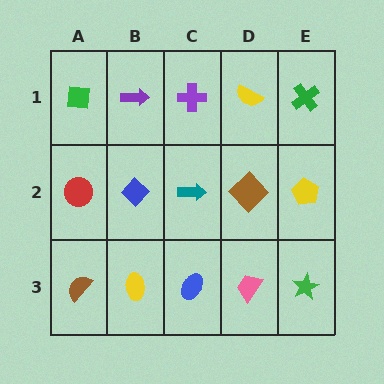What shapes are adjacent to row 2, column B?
A purple arrow (row 1, column B), a yellow ellipse (row 3, column B), a red circle (row 2, column A), a teal arrow (row 2, column C).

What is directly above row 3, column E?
A yellow pentagon.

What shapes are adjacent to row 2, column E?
A green cross (row 1, column E), a green star (row 3, column E), a brown diamond (row 2, column D).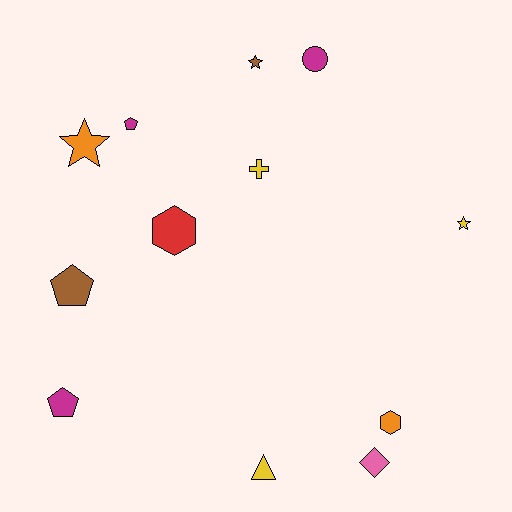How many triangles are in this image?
There is 1 triangle.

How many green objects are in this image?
There are no green objects.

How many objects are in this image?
There are 12 objects.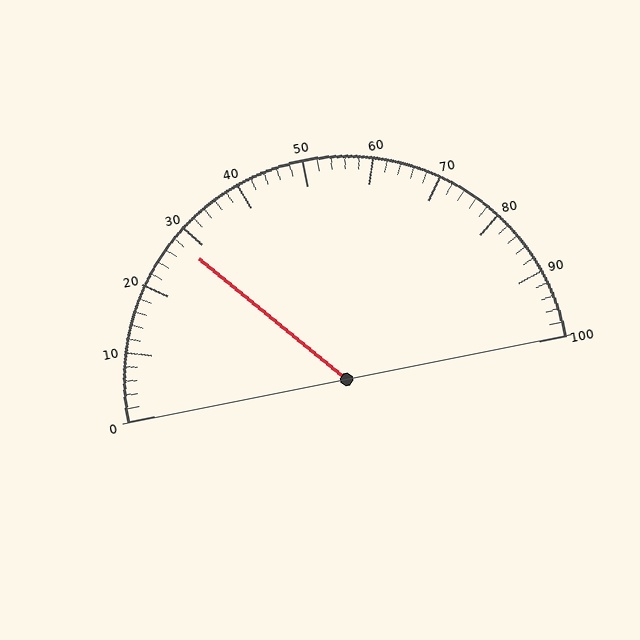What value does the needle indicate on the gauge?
The needle indicates approximately 28.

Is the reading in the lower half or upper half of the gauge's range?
The reading is in the lower half of the range (0 to 100).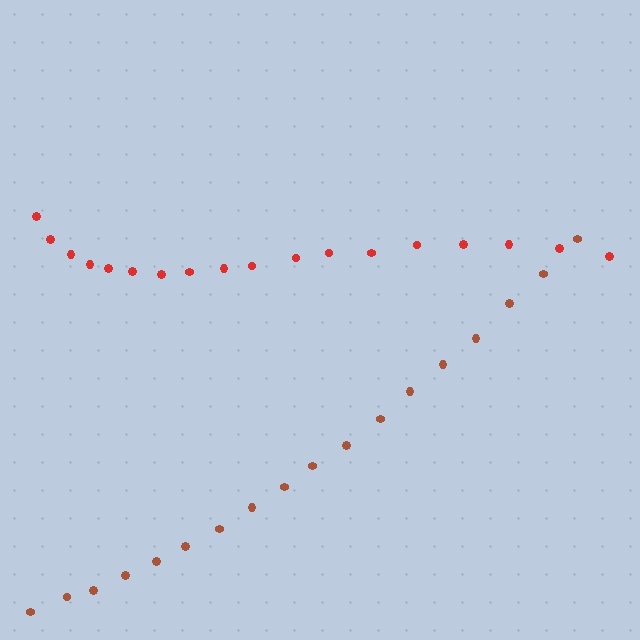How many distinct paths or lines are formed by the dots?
There are 2 distinct paths.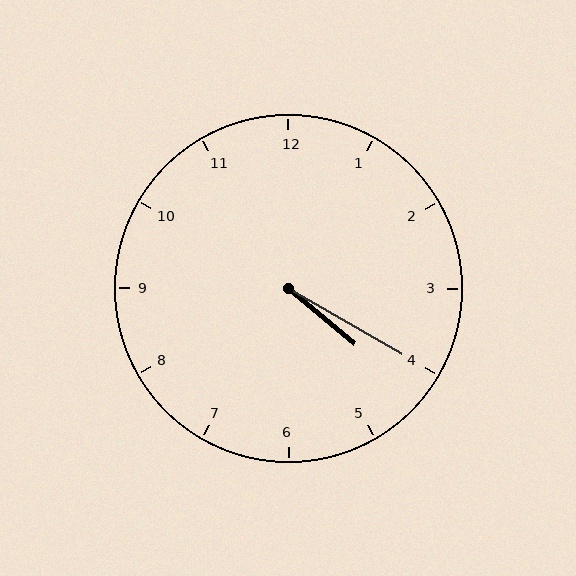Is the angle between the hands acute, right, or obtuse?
It is acute.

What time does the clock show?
4:20.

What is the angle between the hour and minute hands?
Approximately 10 degrees.